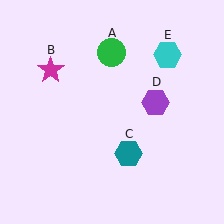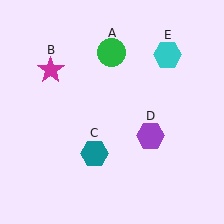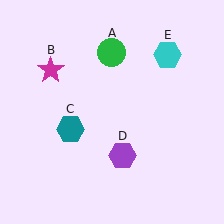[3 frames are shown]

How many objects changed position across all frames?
2 objects changed position: teal hexagon (object C), purple hexagon (object D).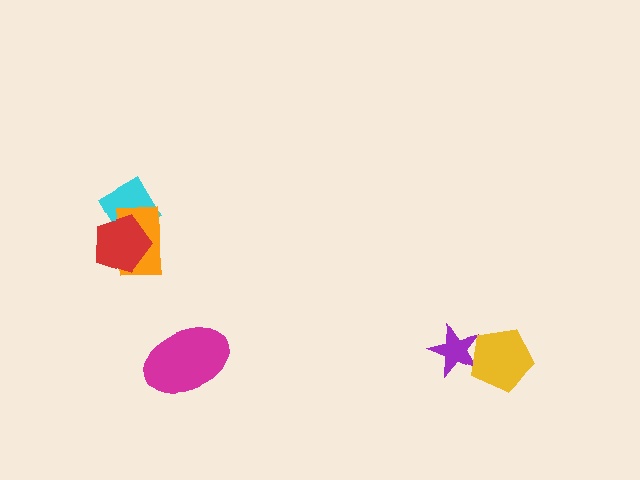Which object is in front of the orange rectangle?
The red pentagon is in front of the orange rectangle.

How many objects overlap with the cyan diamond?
2 objects overlap with the cyan diamond.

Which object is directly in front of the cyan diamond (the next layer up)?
The orange rectangle is directly in front of the cyan diamond.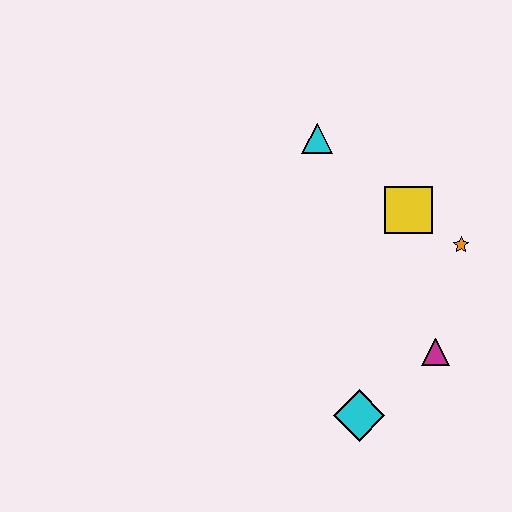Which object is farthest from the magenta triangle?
The cyan triangle is farthest from the magenta triangle.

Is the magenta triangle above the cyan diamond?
Yes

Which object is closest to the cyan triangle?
The yellow square is closest to the cyan triangle.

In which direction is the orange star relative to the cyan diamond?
The orange star is above the cyan diamond.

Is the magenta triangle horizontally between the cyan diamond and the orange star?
Yes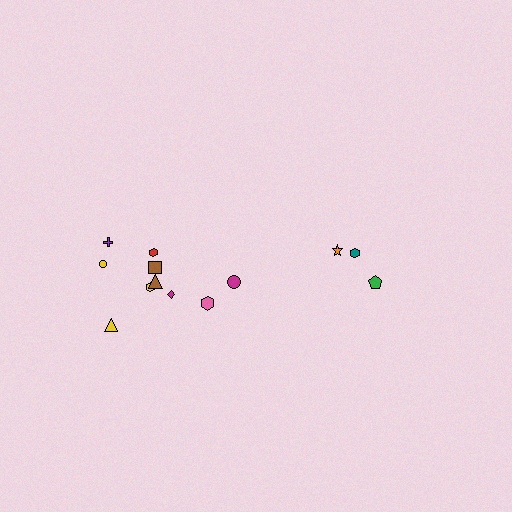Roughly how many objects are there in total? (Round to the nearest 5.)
Roughly 15 objects in total.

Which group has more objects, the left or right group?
The left group.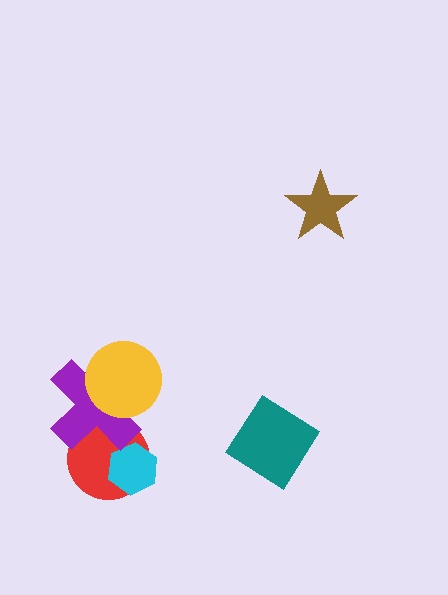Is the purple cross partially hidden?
Yes, it is partially covered by another shape.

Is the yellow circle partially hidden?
No, no other shape covers it.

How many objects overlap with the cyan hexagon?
1 object overlaps with the cyan hexagon.